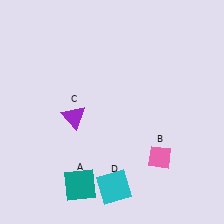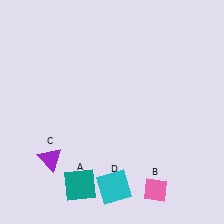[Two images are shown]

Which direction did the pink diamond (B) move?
The pink diamond (B) moved down.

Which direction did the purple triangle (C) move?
The purple triangle (C) moved down.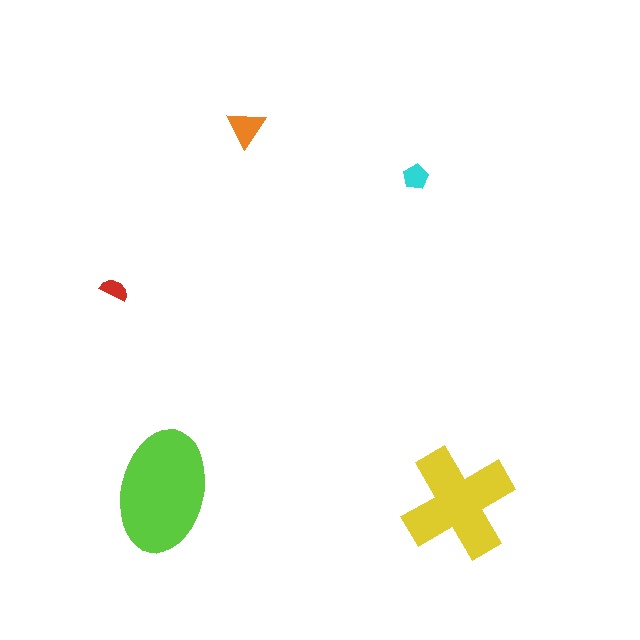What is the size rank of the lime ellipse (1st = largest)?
1st.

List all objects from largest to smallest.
The lime ellipse, the yellow cross, the orange triangle, the cyan pentagon, the red semicircle.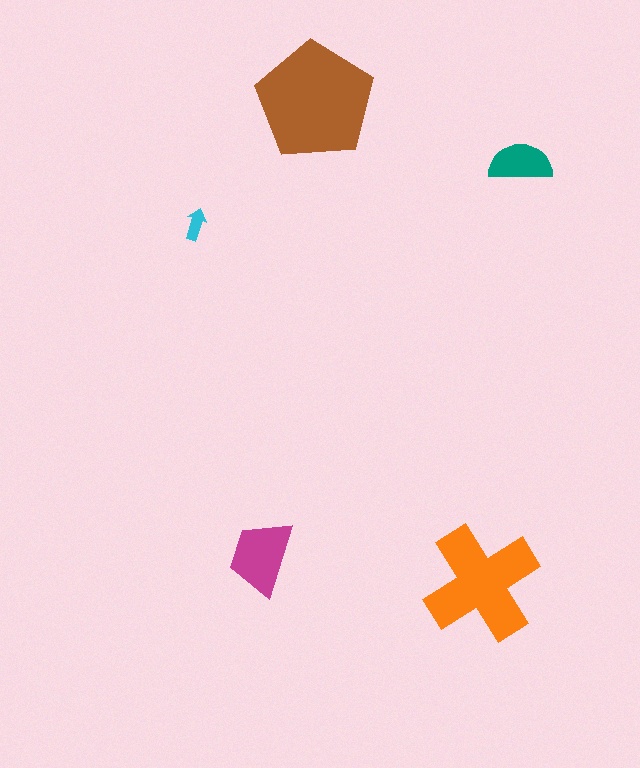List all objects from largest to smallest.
The brown pentagon, the orange cross, the magenta trapezoid, the teal semicircle, the cyan arrow.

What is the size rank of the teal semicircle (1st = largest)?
4th.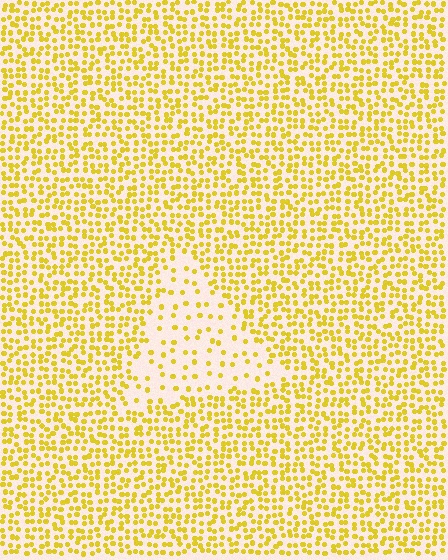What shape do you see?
I see a triangle.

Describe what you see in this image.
The image contains small yellow elements arranged at two different densities. A triangle-shaped region is visible where the elements are less densely packed than the surrounding area.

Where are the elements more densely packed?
The elements are more densely packed outside the triangle boundary.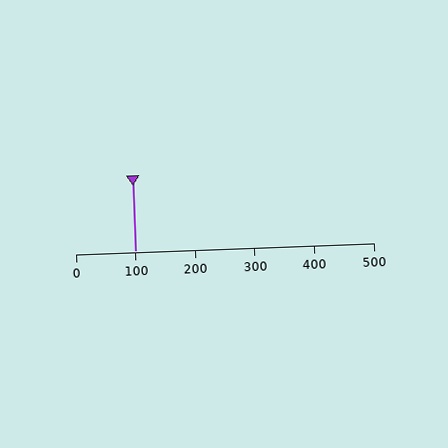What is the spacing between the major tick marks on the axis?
The major ticks are spaced 100 apart.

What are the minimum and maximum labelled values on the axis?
The axis runs from 0 to 500.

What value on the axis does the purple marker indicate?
The marker indicates approximately 100.